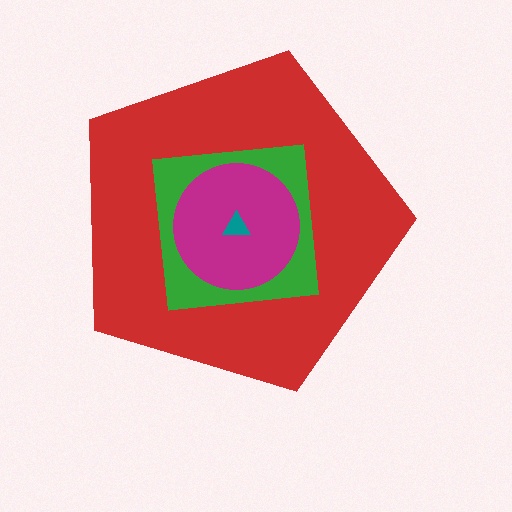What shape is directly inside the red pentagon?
The green square.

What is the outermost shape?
The red pentagon.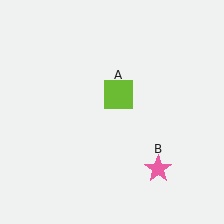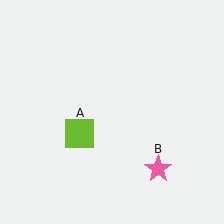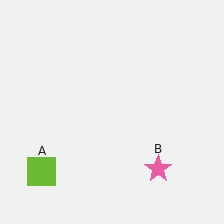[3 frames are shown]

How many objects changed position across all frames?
1 object changed position: lime square (object A).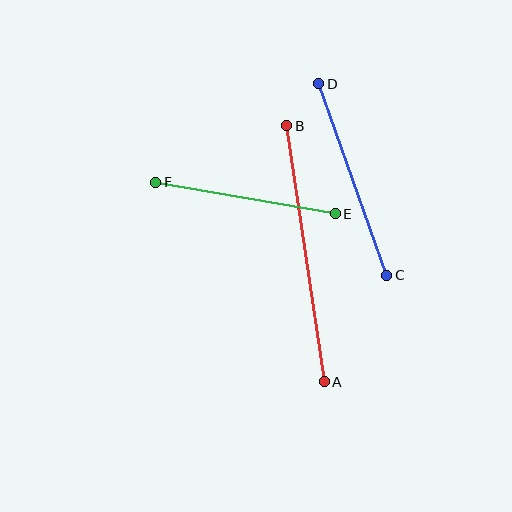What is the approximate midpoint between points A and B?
The midpoint is at approximately (306, 254) pixels.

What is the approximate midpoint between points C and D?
The midpoint is at approximately (353, 180) pixels.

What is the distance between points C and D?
The distance is approximately 204 pixels.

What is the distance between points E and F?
The distance is approximately 182 pixels.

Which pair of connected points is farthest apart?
Points A and B are farthest apart.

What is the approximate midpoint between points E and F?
The midpoint is at approximately (245, 198) pixels.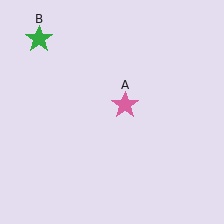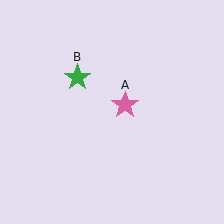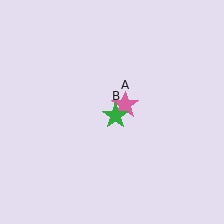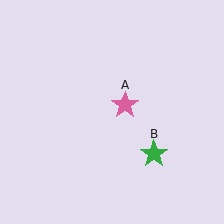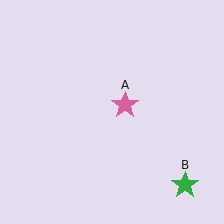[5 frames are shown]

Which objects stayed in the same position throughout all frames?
Pink star (object A) remained stationary.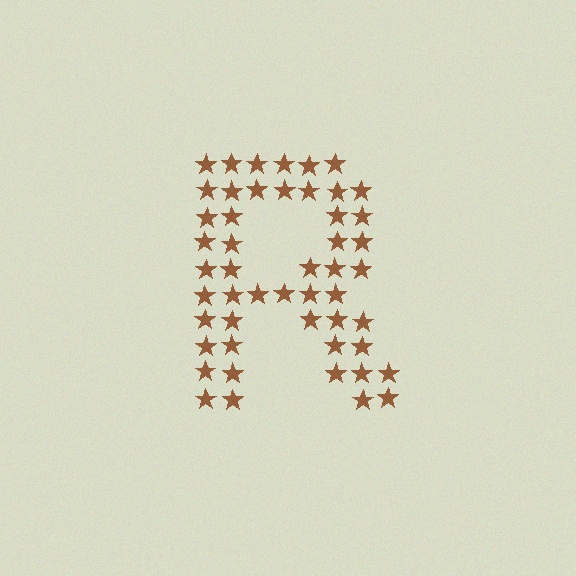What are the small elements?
The small elements are stars.